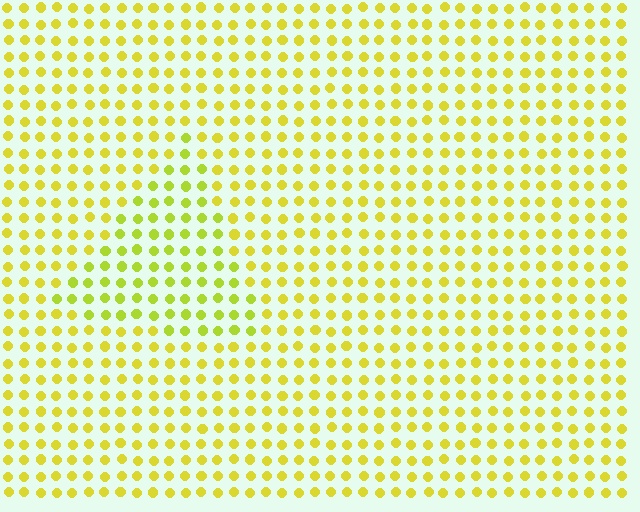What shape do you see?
I see a triangle.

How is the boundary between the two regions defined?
The boundary is defined purely by a slight shift in hue (about 18 degrees). Spacing, size, and orientation are identical on both sides.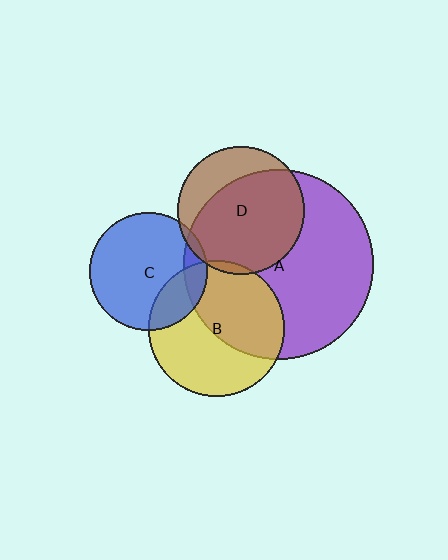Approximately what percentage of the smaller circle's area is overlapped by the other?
Approximately 50%.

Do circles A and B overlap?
Yes.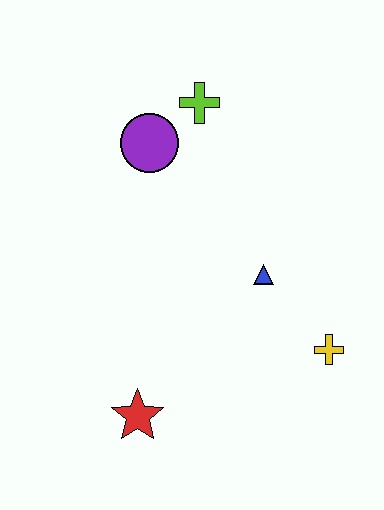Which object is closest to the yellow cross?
The blue triangle is closest to the yellow cross.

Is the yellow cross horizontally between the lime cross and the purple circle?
No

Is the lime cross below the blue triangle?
No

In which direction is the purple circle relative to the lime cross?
The purple circle is to the left of the lime cross.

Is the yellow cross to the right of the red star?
Yes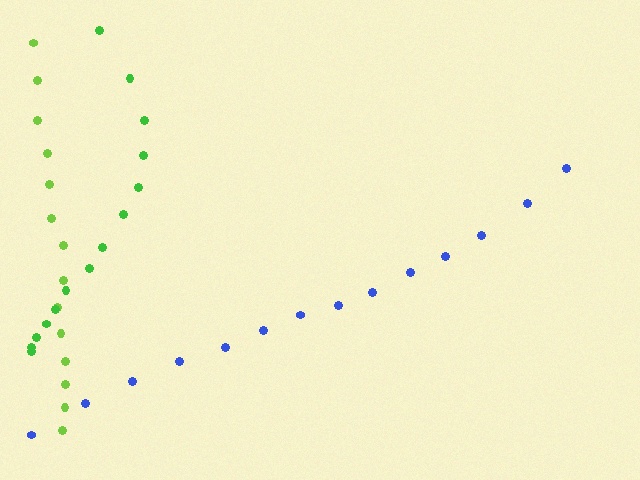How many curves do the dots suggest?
There are 3 distinct paths.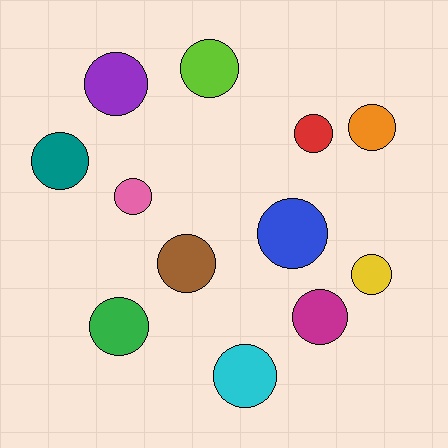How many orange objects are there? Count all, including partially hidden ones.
There is 1 orange object.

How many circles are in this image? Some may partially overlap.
There are 12 circles.